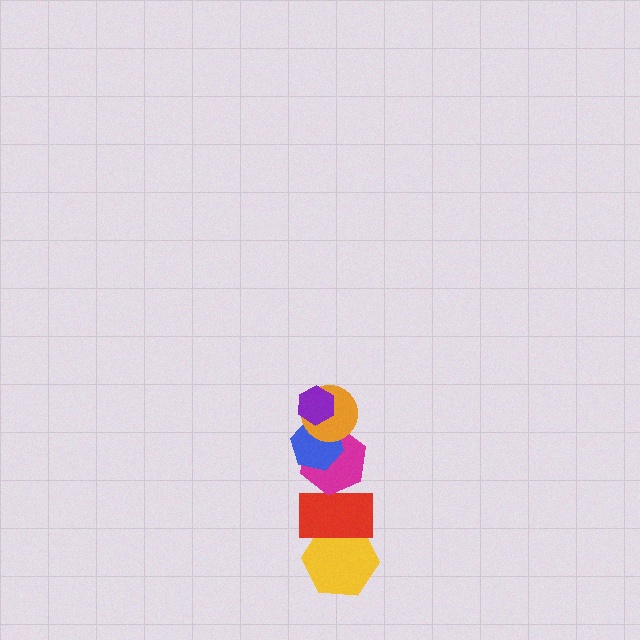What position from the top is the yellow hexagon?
The yellow hexagon is 6th from the top.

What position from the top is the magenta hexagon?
The magenta hexagon is 4th from the top.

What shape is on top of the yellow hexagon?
The red rectangle is on top of the yellow hexagon.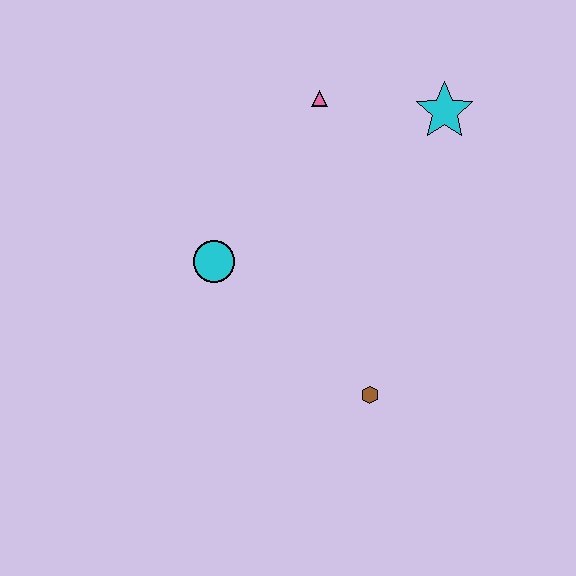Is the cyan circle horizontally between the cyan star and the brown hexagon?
No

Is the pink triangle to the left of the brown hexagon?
Yes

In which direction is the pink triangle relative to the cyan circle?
The pink triangle is above the cyan circle.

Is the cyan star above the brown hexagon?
Yes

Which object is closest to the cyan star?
The pink triangle is closest to the cyan star.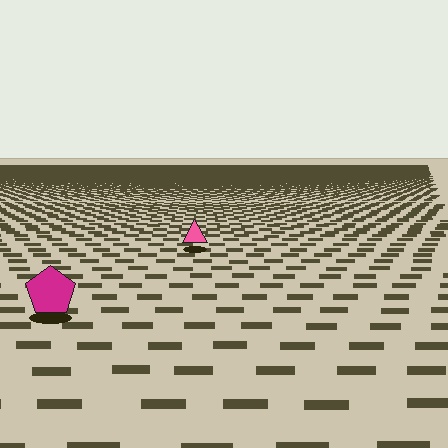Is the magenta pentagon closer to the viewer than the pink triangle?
Yes. The magenta pentagon is closer — you can tell from the texture gradient: the ground texture is coarser near it.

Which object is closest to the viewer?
The magenta pentagon is closest. The texture marks near it are larger and more spread out.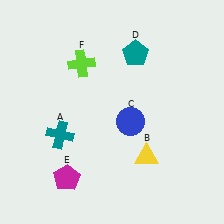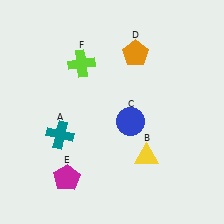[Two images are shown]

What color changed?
The pentagon (D) changed from teal in Image 1 to orange in Image 2.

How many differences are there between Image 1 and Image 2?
There is 1 difference between the two images.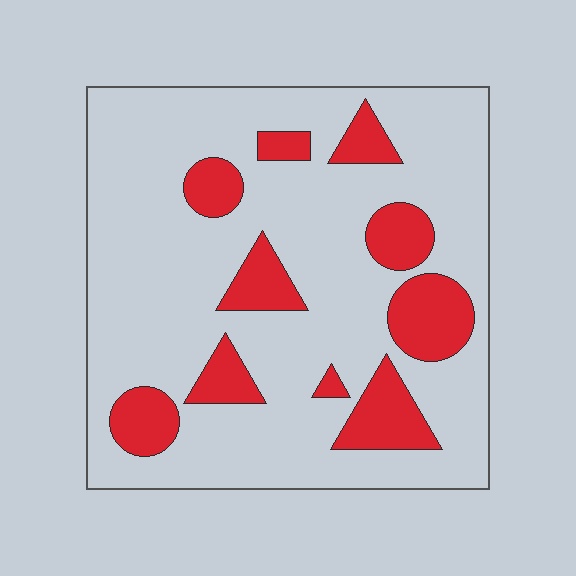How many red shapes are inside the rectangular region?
10.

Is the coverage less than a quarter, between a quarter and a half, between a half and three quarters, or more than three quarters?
Less than a quarter.